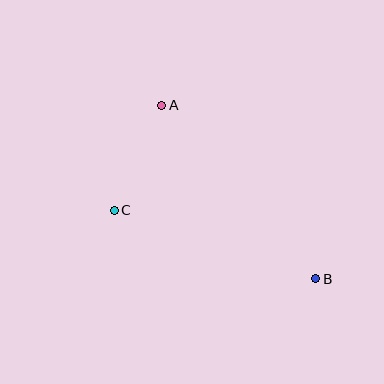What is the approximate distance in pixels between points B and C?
The distance between B and C is approximately 213 pixels.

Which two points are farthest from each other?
Points A and B are farthest from each other.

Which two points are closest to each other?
Points A and C are closest to each other.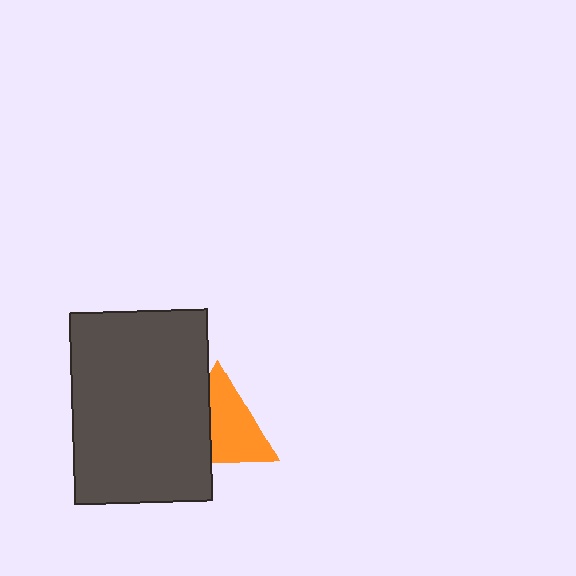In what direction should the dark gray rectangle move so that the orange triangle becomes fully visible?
The dark gray rectangle should move left. That is the shortest direction to clear the overlap and leave the orange triangle fully visible.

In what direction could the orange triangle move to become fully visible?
The orange triangle could move right. That would shift it out from behind the dark gray rectangle entirely.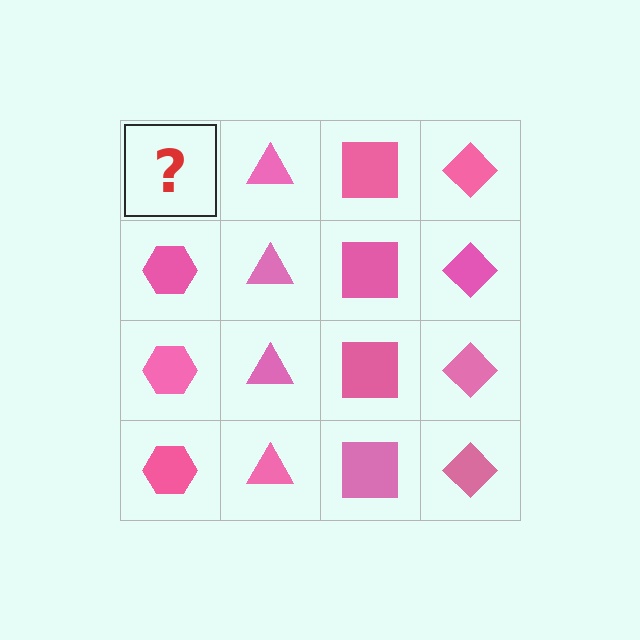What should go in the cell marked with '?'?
The missing cell should contain a pink hexagon.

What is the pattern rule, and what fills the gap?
The rule is that each column has a consistent shape. The gap should be filled with a pink hexagon.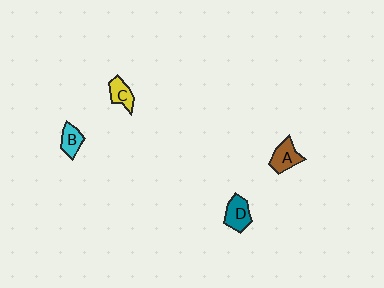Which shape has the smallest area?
Shape B (cyan).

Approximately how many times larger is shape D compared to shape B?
Approximately 1.4 times.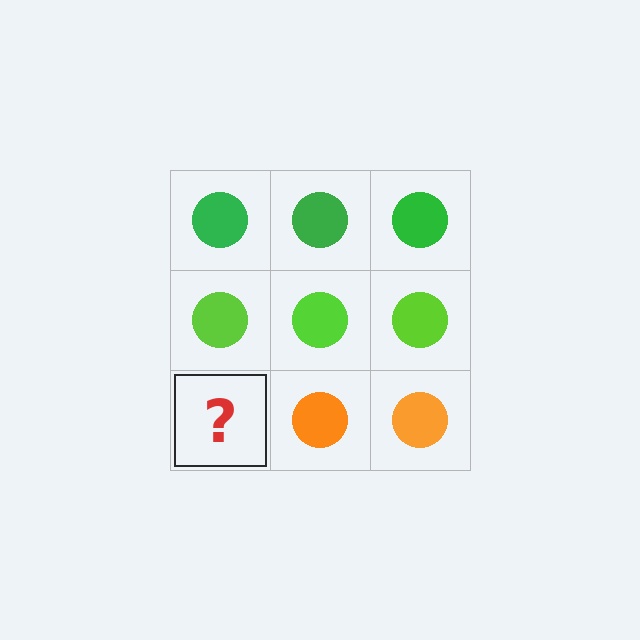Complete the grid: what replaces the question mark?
The question mark should be replaced with an orange circle.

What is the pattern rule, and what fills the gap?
The rule is that each row has a consistent color. The gap should be filled with an orange circle.